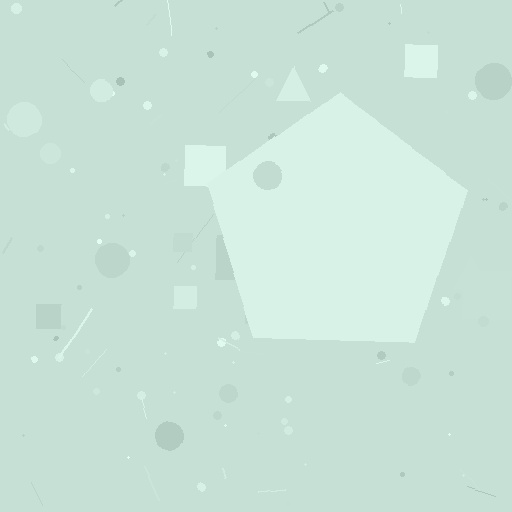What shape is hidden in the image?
A pentagon is hidden in the image.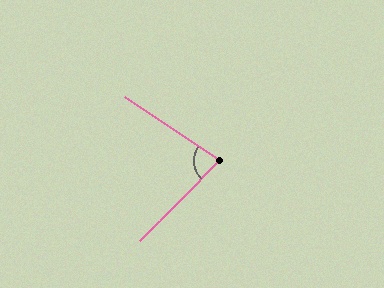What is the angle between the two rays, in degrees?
Approximately 80 degrees.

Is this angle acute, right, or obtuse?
It is acute.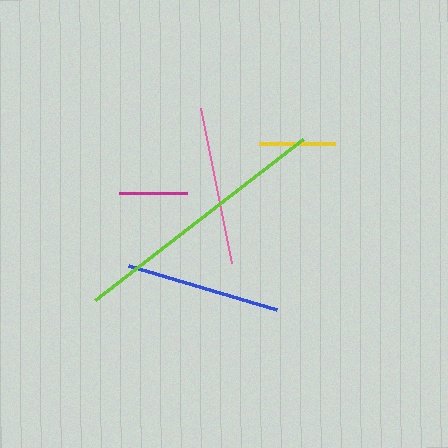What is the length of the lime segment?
The lime segment is approximately 263 pixels long.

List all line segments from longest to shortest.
From longest to shortest: lime, pink, blue, yellow, magenta.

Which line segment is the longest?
The lime line is the longest at approximately 263 pixels.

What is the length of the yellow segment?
The yellow segment is approximately 76 pixels long.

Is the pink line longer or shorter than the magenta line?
The pink line is longer than the magenta line.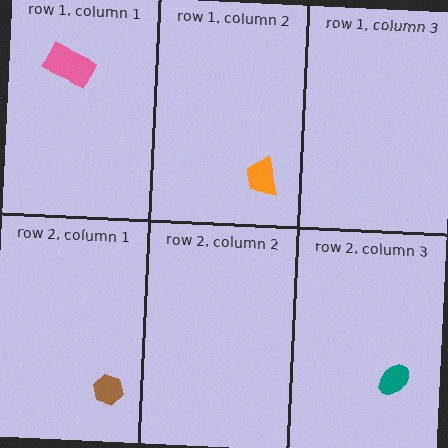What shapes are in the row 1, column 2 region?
The orange trapezoid.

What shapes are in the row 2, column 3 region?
The teal ellipse.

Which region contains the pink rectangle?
The row 1, column 1 region.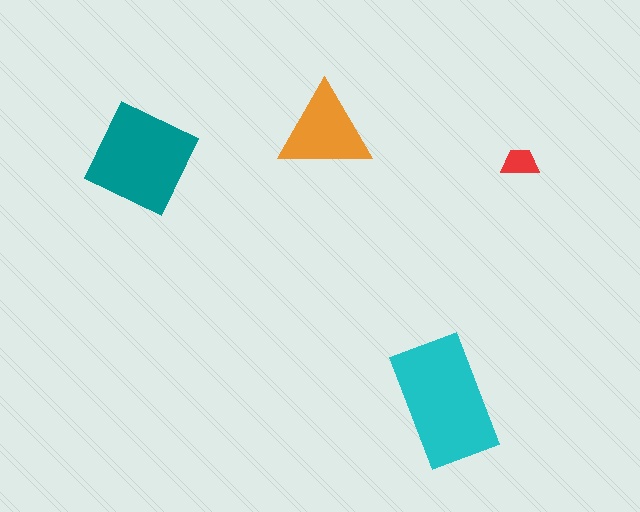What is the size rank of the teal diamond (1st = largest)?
2nd.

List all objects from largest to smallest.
The cyan rectangle, the teal diamond, the orange triangle, the red trapezoid.